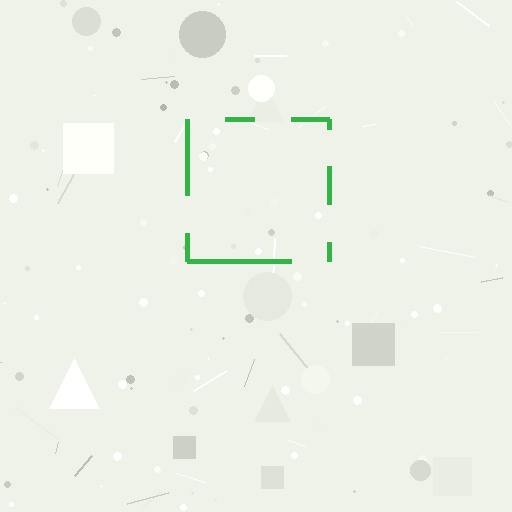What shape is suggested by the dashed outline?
The dashed outline suggests a square.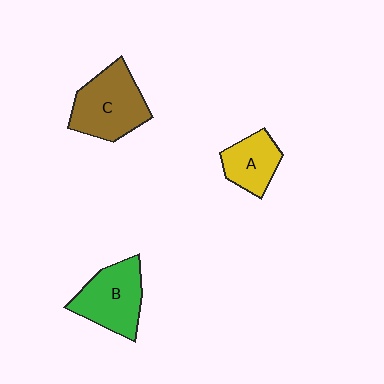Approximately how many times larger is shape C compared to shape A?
Approximately 1.6 times.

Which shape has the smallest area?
Shape A (yellow).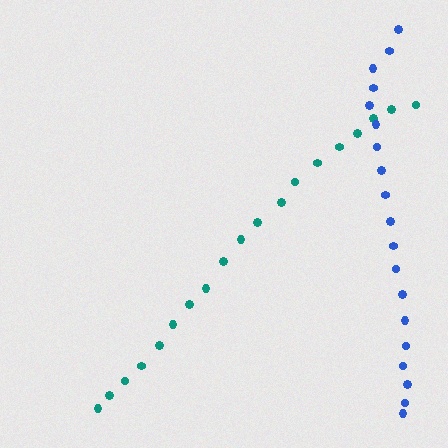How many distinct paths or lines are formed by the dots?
There are 2 distinct paths.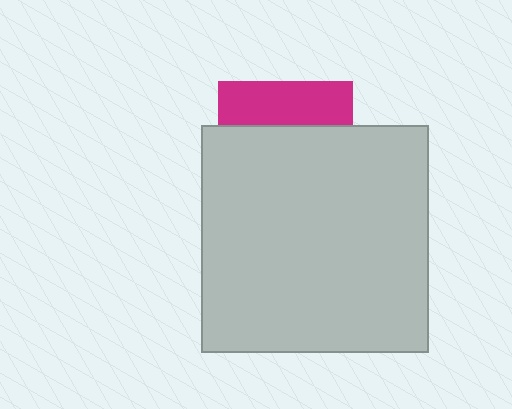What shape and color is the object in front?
The object in front is a light gray square.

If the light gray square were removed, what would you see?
You would see the complete magenta square.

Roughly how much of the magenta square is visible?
A small part of it is visible (roughly 33%).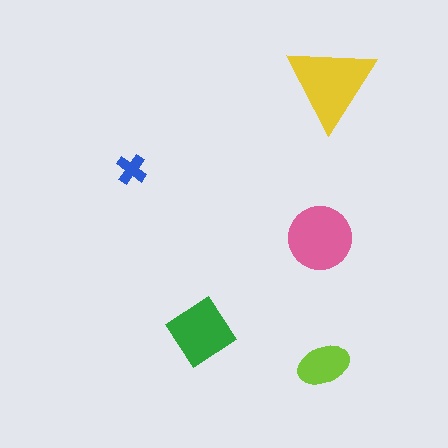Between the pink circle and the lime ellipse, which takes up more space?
The pink circle.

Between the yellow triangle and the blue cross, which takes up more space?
The yellow triangle.